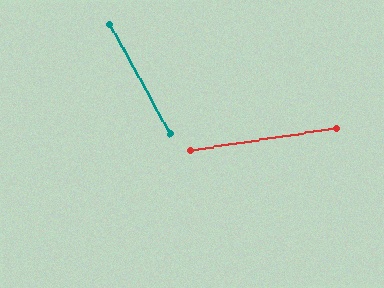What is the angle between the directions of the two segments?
Approximately 70 degrees.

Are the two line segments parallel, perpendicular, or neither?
Neither parallel nor perpendicular — they differ by about 70°.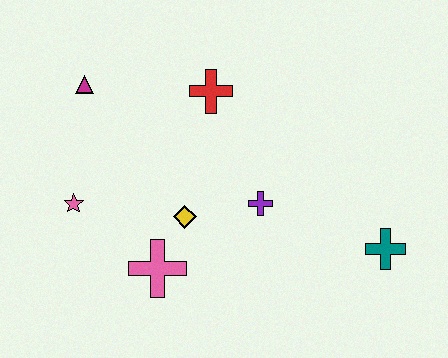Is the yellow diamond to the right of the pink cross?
Yes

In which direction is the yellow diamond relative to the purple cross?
The yellow diamond is to the left of the purple cross.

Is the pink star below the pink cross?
No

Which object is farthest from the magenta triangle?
The teal cross is farthest from the magenta triangle.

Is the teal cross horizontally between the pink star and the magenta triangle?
No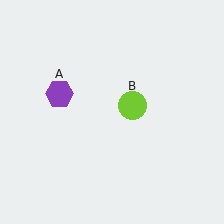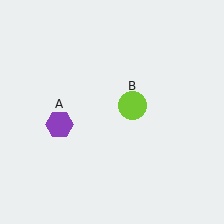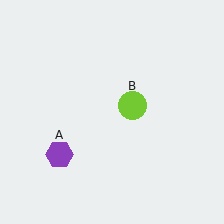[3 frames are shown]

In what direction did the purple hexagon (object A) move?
The purple hexagon (object A) moved down.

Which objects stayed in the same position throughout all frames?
Lime circle (object B) remained stationary.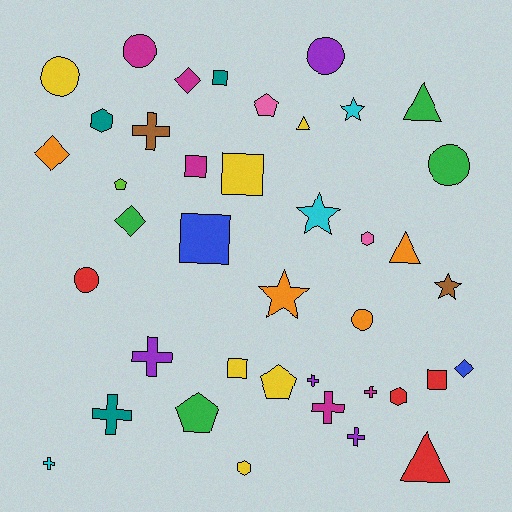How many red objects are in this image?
There are 4 red objects.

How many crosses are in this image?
There are 8 crosses.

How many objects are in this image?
There are 40 objects.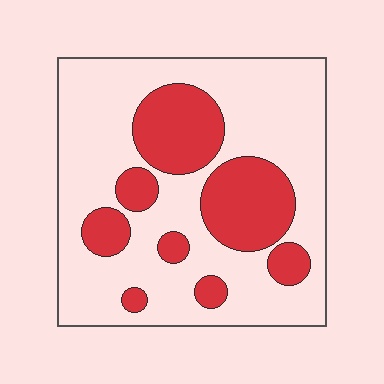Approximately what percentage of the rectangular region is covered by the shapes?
Approximately 30%.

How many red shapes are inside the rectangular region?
8.